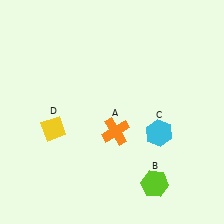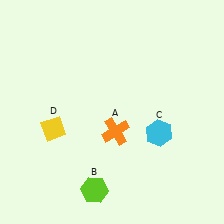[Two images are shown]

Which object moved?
The lime hexagon (B) moved left.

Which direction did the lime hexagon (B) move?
The lime hexagon (B) moved left.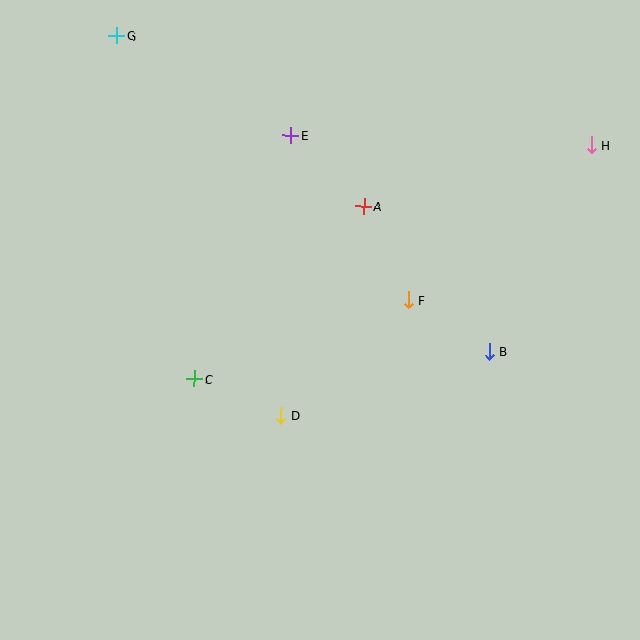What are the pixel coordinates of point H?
Point H is at (591, 145).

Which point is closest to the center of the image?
Point F at (408, 300) is closest to the center.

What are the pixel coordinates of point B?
Point B is at (489, 351).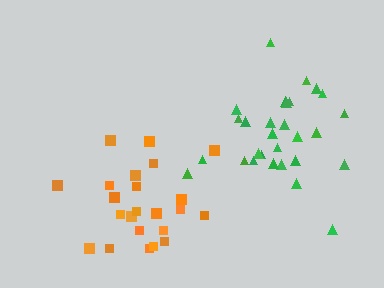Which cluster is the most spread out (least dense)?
Orange.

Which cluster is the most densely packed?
Green.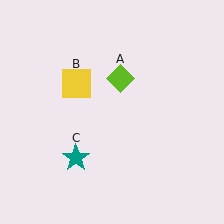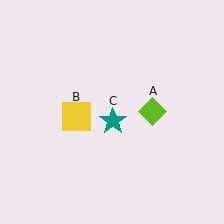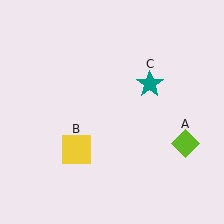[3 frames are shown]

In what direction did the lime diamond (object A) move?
The lime diamond (object A) moved down and to the right.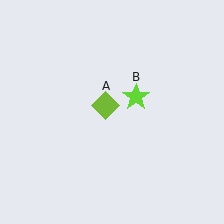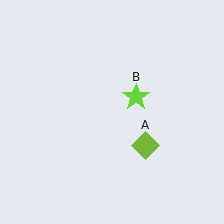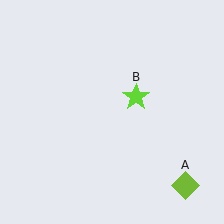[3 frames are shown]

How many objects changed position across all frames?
1 object changed position: lime diamond (object A).